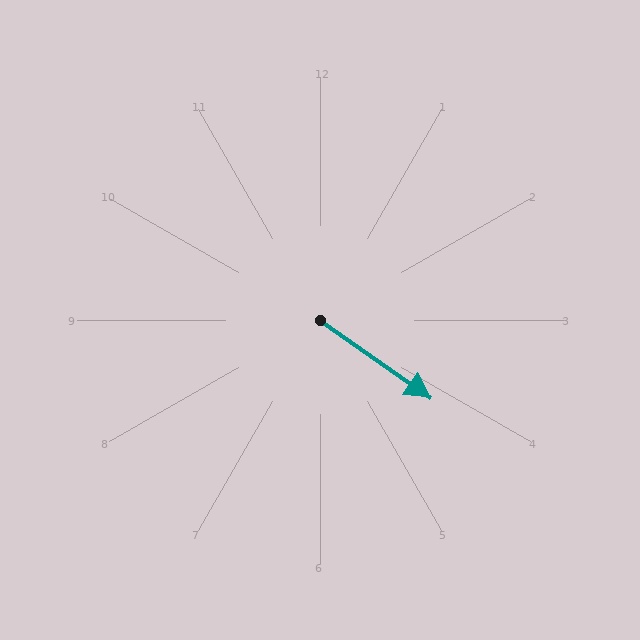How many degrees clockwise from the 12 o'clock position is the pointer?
Approximately 125 degrees.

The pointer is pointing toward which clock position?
Roughly 4 o'clock.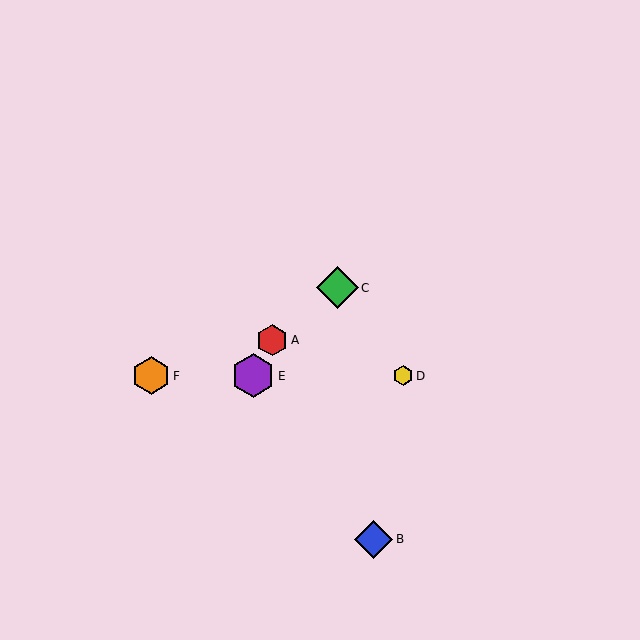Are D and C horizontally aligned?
No, D is at y≈376 and C is at y≈288.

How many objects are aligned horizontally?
3 objects (D, E, F) are aligned horizontally.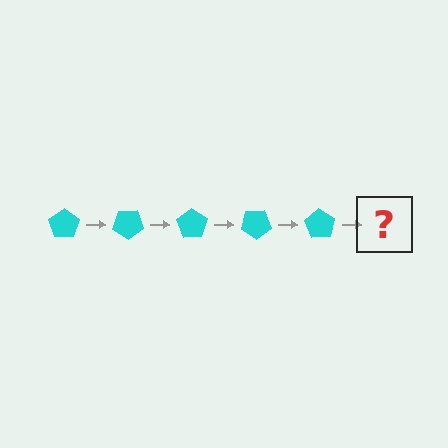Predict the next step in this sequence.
The next step is a cyan pentagon rotated 175 degrees.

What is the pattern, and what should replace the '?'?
The pattern is that the pentagon rotates 35 degrees each step. The '?' should be a cyan pentagon rotated 175 degrees.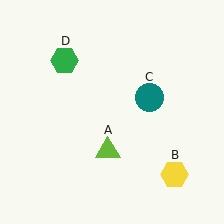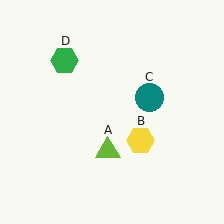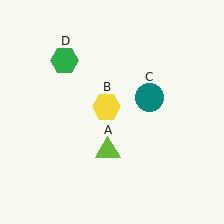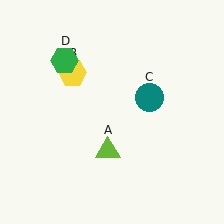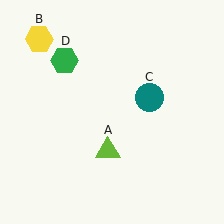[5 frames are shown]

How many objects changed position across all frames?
1 object changed position: yellow hexagon (object B).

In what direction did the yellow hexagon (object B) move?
The yellow hexagon (object B) moved up and to the left.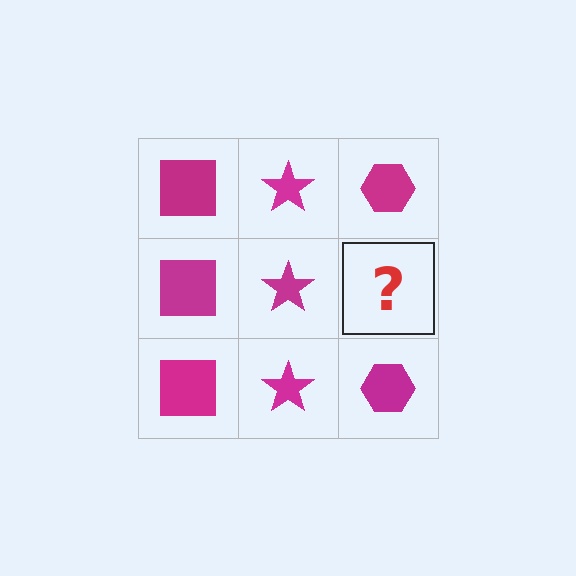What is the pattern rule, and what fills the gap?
The rule is that each column has a consistent shape. The gap should be filled with a magenta hexagon.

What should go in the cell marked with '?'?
The missing cell should contain a magenta hexagon.